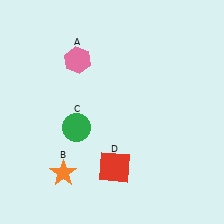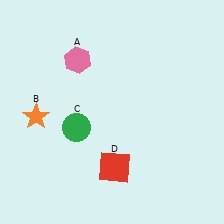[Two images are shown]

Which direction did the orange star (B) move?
The orange star (B) moved up.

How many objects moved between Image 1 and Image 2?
1 object moved between the two images.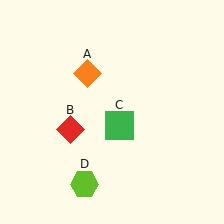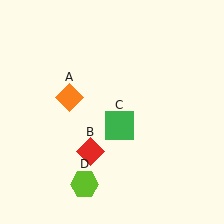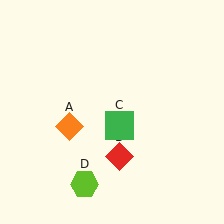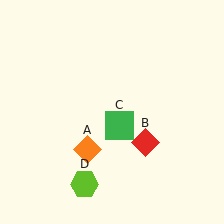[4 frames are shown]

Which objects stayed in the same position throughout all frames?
Green square (object C) and lime hexagon (object D) remained stationary.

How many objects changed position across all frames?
2 objects changed position: orange diamond (object A), red diamond (object B).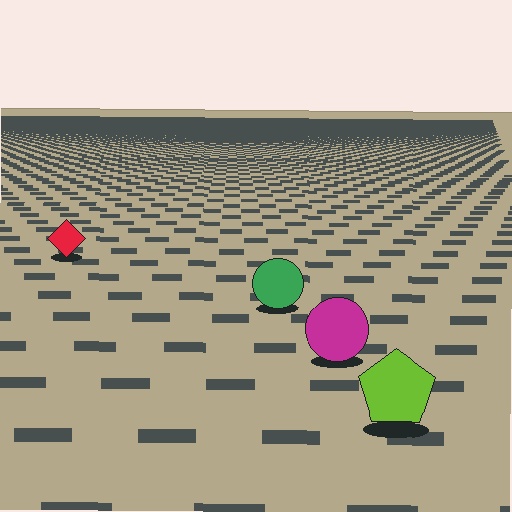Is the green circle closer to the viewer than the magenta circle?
No. The magenta circle is closer — you can tell from the texture gradient: the ground texture is coarser near it.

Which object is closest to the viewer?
The lime pentagon is closest. The texture marks near it are larger and more spread out.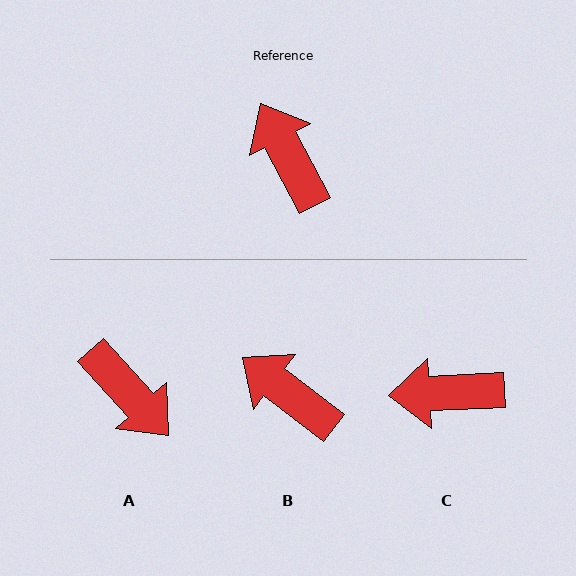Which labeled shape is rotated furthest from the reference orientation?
A, about 166 degrees away.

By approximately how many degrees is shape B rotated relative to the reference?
Approximately 24 degrees counter-clockwise.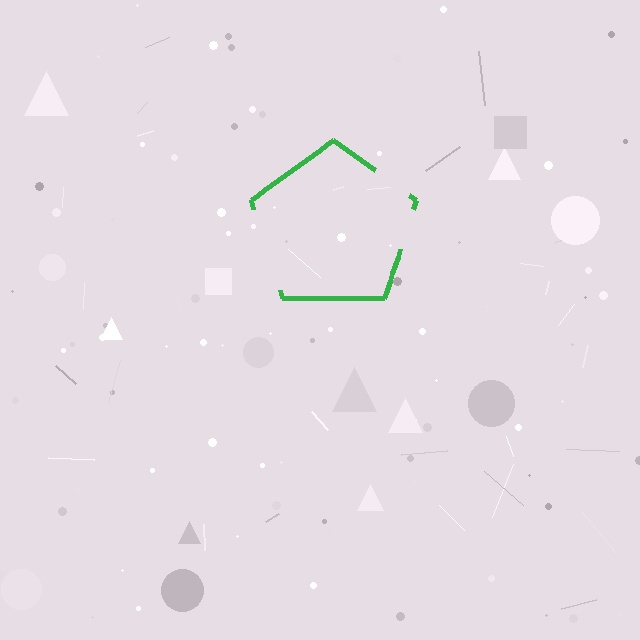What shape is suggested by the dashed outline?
The dashed outline suggests a pentagon.